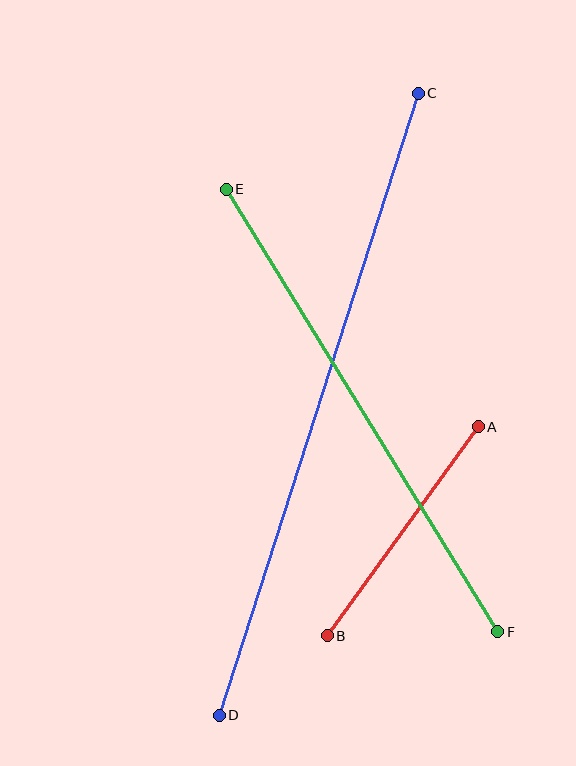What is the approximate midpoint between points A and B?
The midpoint is at approximately (403, 531) pixels.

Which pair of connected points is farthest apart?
Points C and D are farthest apart.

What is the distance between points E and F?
The distance is approximately 519 pixels.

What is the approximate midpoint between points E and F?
The midpoint is at approximately (362, 411) pixels.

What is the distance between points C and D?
The distance is approximately 653 pixels.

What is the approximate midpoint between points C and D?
The midpoint is at approximately (319, 404) pixels.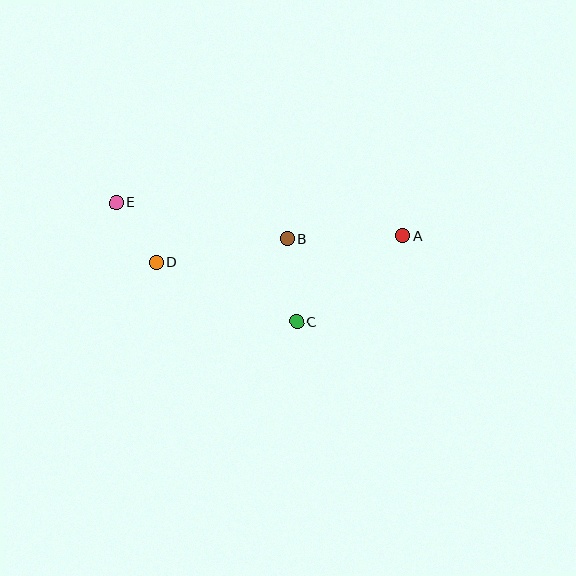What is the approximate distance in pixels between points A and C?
The distance between A and C is approximately 137 pixels.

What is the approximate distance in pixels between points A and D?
The distance between A and D is approximately 249 pixels.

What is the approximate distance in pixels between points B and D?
The distance between B and D is approximately 134 pixels.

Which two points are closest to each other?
Points D and E are closest to each other.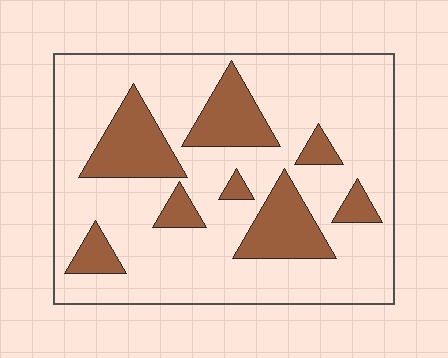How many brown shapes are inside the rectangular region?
8.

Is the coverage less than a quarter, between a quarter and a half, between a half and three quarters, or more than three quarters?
Less than a quarter.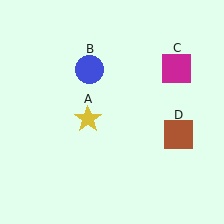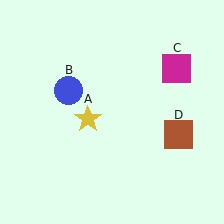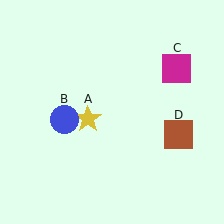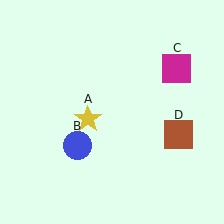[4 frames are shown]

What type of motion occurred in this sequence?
The blue circle (object B) rotated counterclockwise around the center of the scene.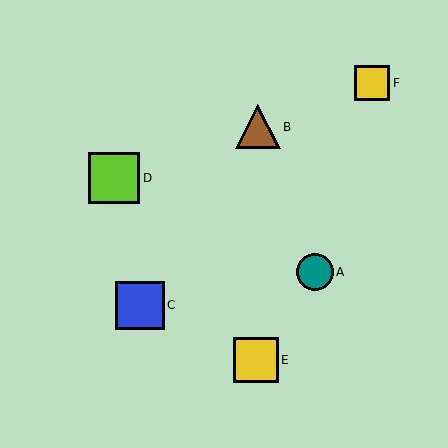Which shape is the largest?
The lime square (labeled D) is the largest.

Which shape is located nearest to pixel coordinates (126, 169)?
The lime square (labeled D) at (114, 178) is nearest to that location.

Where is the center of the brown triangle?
The center of the brown triangle is at (258, 127).